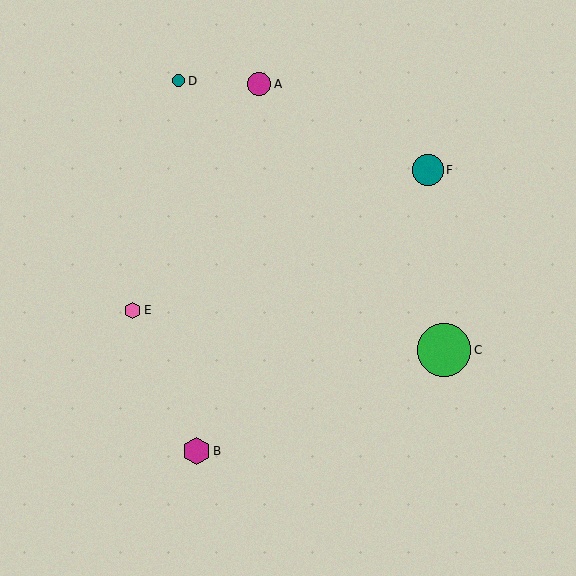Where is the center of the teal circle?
The center of the teal circle is at (428, 170).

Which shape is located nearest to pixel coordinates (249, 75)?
The magenta circle (labeled A) at (259, 84) is nearest to that location.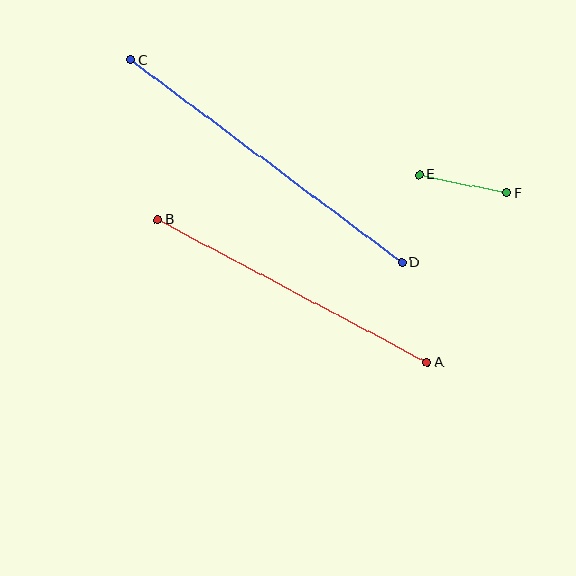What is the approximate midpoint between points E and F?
The midpoint is at approximately (463, 184) pixels.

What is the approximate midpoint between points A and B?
The midpoint is at approximately (292, 291) pixels.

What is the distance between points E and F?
The distance is approximately 89 pixels.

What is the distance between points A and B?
The distance is approximately 305 pixels.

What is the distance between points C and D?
The distance is approximately 338 pixels.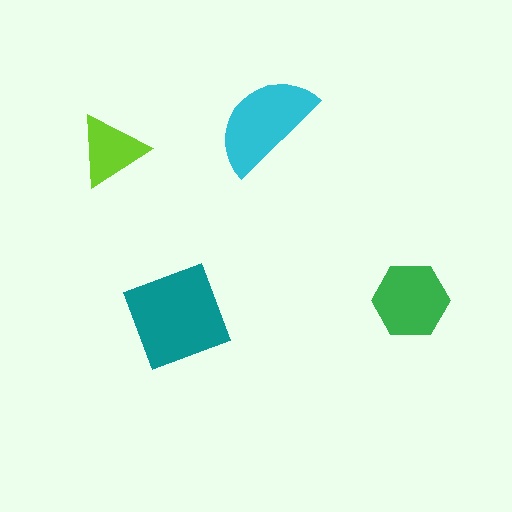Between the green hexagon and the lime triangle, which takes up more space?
The green hexagon.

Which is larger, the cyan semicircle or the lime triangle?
The cyan semicircle.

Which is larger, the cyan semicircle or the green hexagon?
The cyan semicircle.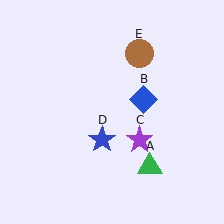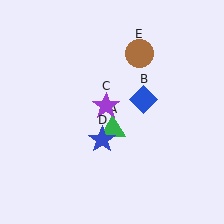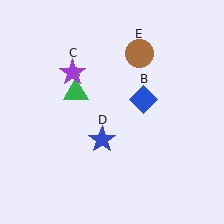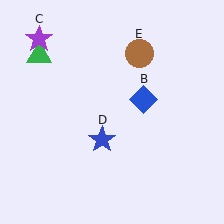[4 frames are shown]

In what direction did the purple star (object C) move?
The purple star (object C) moved up and to the left.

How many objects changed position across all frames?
2 objects changed position: green triangle (object A), purple star (object C).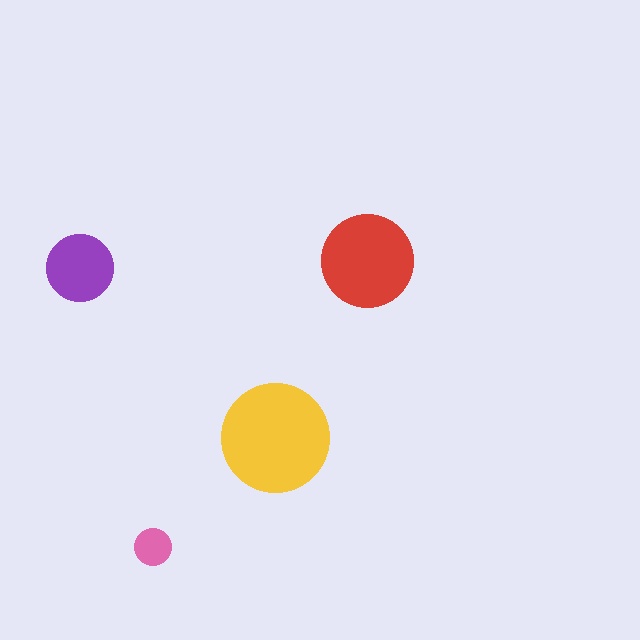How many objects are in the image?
There are 4 objects in the image.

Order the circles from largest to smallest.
the yellow one, the red one, the purple one, the pink one.